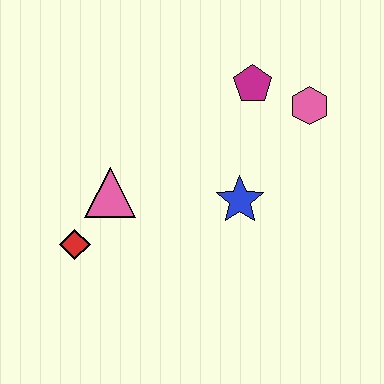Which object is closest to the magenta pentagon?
The pink hexagon is closest to the magenta pentagon.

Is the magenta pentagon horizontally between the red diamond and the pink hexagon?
Yes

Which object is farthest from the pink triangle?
The pink hexagon is farthest from the pink triangle.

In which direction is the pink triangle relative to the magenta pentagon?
The pink triangle is to the left of the magenta pentagon.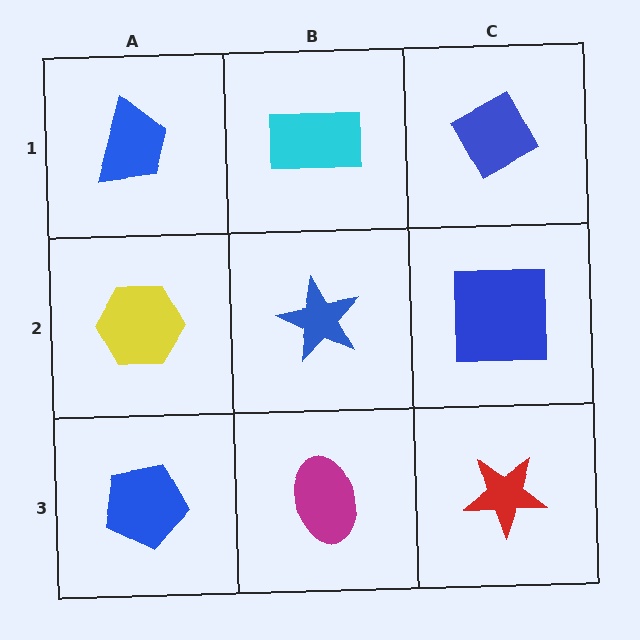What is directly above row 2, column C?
A blue diamond.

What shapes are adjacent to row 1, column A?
A yellow hexagon (row 2, column A), a cyan rectangle (row 1, column B).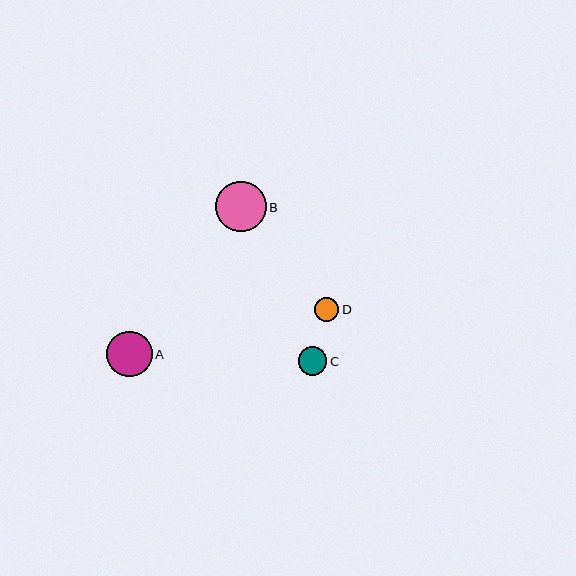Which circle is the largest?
Circle B is the largest with a size of approximately 50 pixels.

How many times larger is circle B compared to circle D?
Circle B is approximately 2.1 times the size of circle D.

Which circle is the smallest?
Circle D is the smallest with a size of approximately 24 pixels.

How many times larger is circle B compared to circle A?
Circle B is approximately 1.1 times the size of circle A.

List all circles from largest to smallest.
From largest to smallest: B, A, C, D.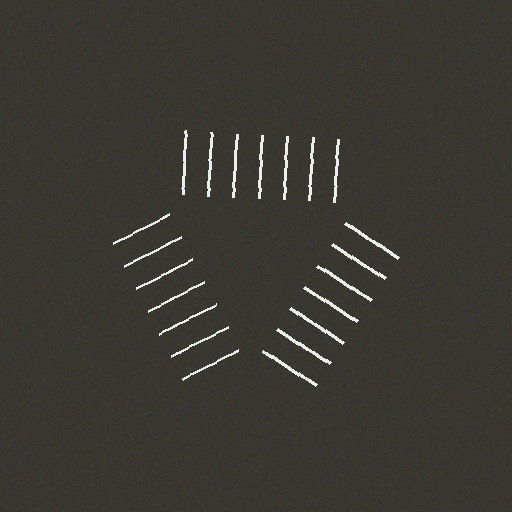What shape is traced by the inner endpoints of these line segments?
An illusory triangle — the line segments terminate on its edges but no continuous stroke is drawn.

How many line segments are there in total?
21 — 7 along each of the 3 edges.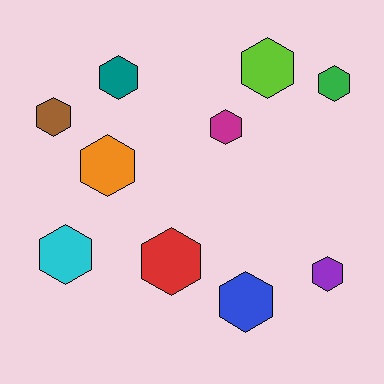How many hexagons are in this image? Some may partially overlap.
There are 10 hexagons.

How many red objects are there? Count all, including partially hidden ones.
There is 1 red object.